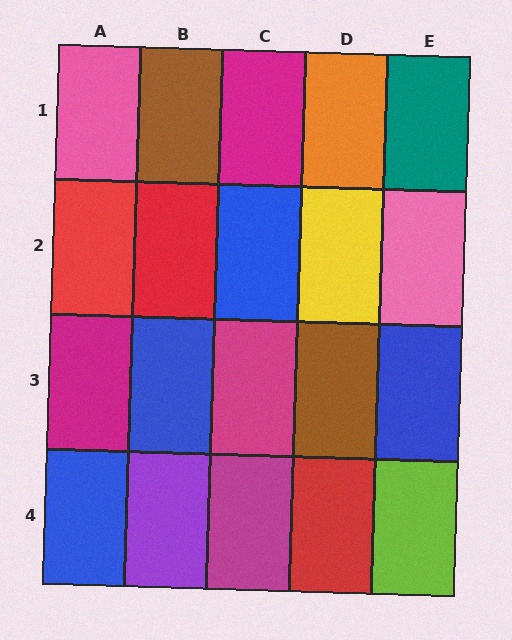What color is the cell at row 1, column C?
Magenta.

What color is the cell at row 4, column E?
Lime.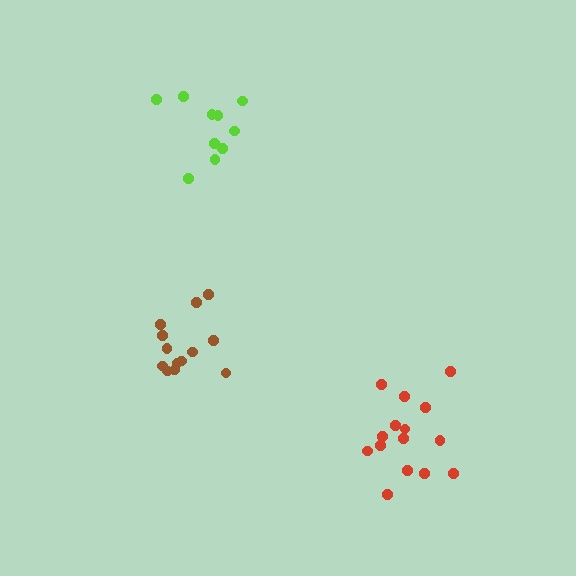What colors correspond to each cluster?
The clusters are colored: brown, lime, red.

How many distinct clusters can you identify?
There are 3 distinct clusters.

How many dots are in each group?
Group 1: 13 dots, Group 2: 10 dots, Group 3: 15 dots (38 total).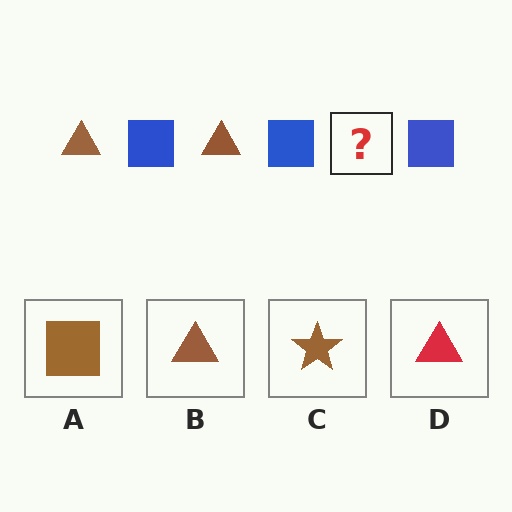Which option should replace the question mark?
Option B.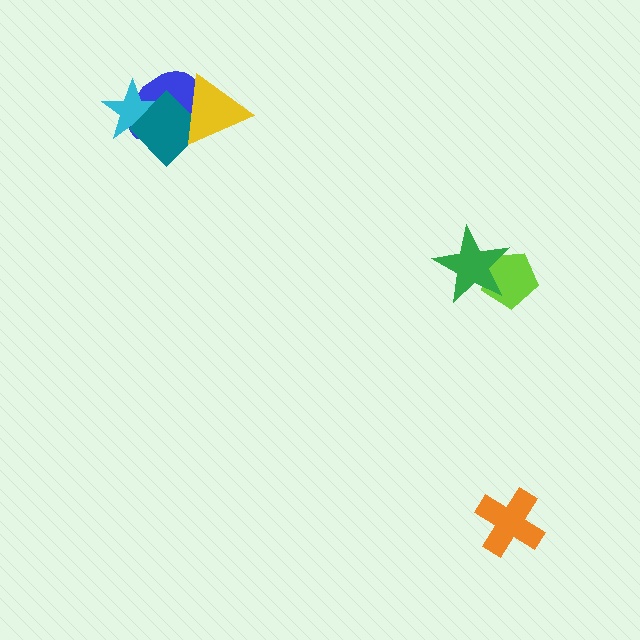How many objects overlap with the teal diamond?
3 objects overlap with the teal diamond.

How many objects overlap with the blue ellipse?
3 objects overlap with the blue ellipse.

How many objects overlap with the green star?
1 object overlaps with the green star.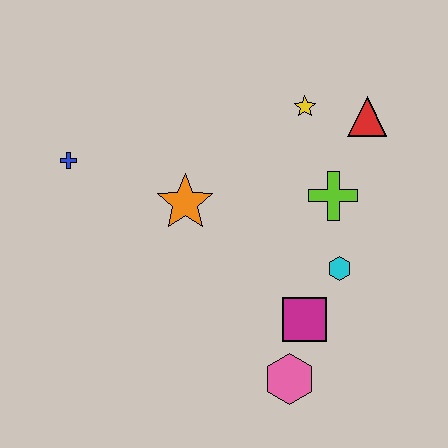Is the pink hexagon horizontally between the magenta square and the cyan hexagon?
No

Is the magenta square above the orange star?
No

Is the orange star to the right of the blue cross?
Yes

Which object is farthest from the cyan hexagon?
The blue cross is farthest from the cyan hexagon.